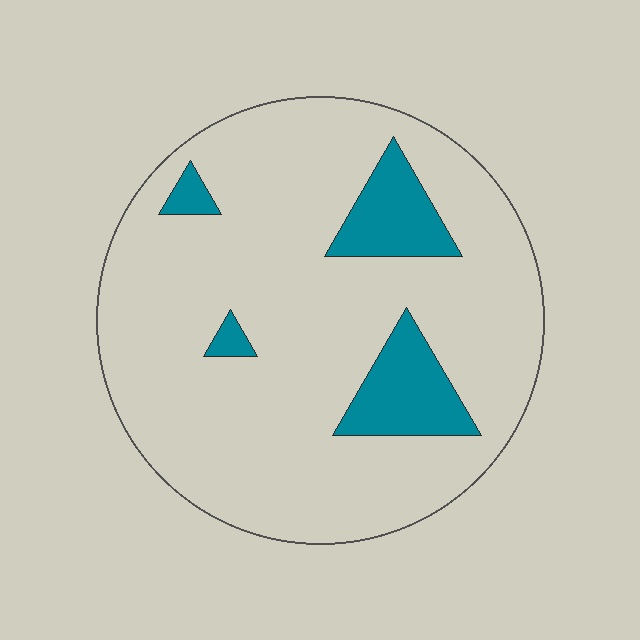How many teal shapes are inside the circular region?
4.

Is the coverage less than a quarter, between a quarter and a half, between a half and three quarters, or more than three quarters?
Less than a quarter.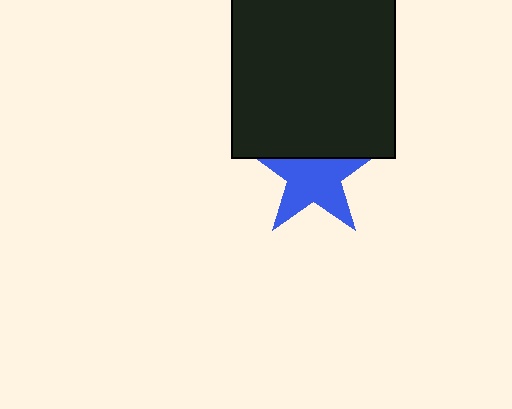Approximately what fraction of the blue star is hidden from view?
Roughly 32% of the blue star is hidden behind the black square.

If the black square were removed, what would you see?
You would see the complete blue star.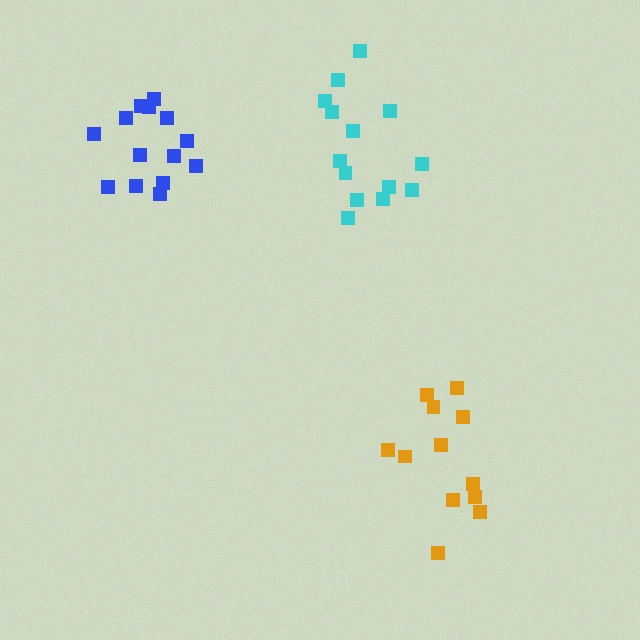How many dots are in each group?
Group 1: 12 dots, Group 2: 14 dots, Group 3: 14 dots (40 total).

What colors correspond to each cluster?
The clusters are colored: orange, cyan, blue.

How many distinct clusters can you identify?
There are 3 distinct clusters.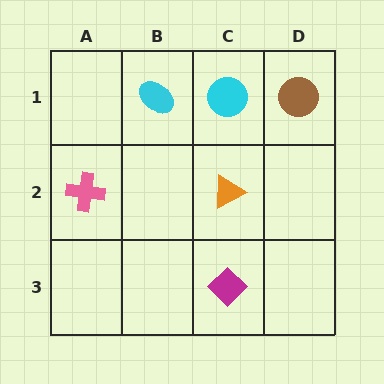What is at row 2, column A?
A pink cross.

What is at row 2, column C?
An orange triangle.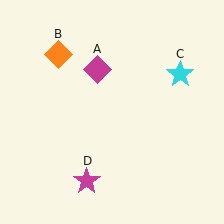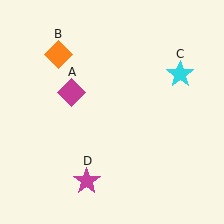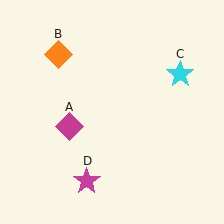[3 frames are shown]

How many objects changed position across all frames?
1 object changed position: magenta diamond (object A).